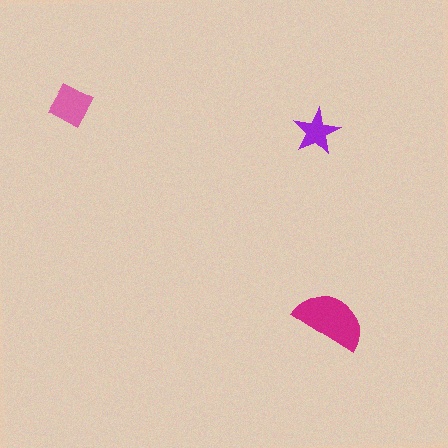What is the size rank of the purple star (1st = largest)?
3rd.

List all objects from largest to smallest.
The magenta semicircle, the pink square, the purple star.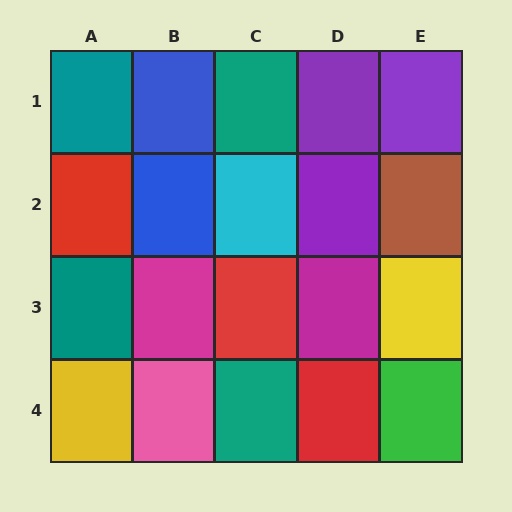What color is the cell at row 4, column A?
Yellow.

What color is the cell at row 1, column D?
Purple.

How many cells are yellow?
2 cells are yellow.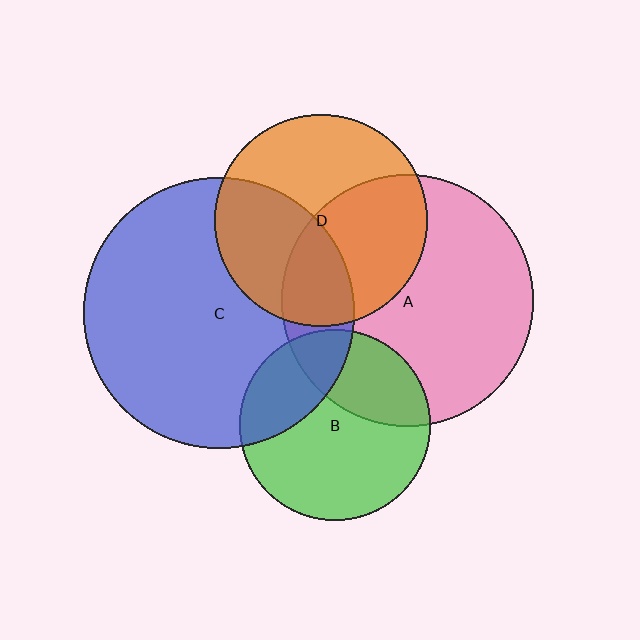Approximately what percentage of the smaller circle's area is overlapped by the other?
Approximately 20%.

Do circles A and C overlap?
Yes.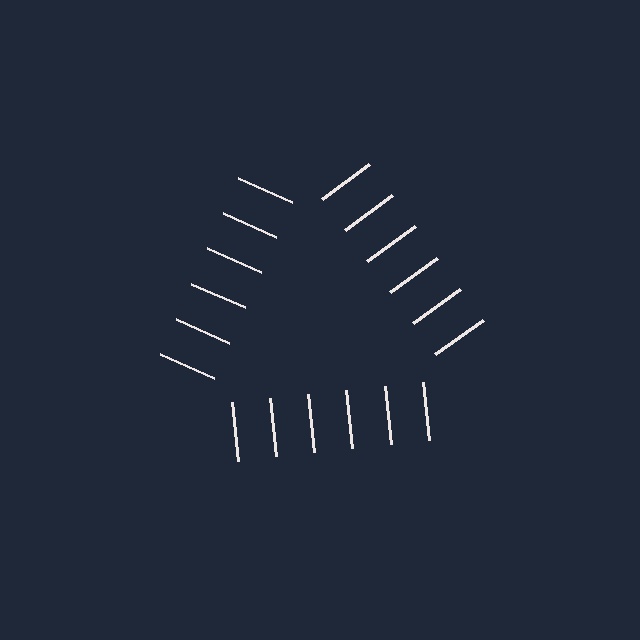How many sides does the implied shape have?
3 sides — the line-ends trace a triangle.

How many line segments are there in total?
18 — 6 along each of the 3 edges.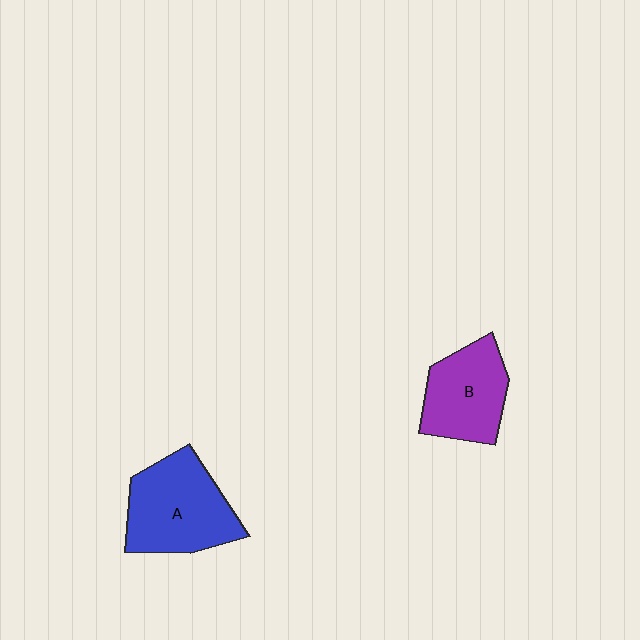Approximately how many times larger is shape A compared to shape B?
Approximately 1.3 times.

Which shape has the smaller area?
Shape B (purple).